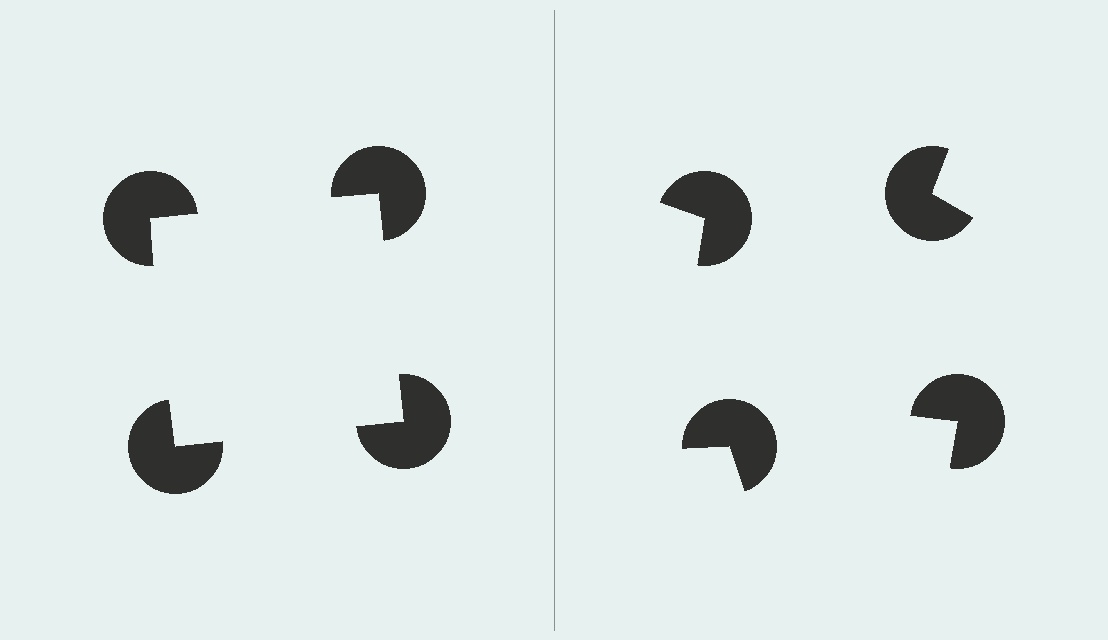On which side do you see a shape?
An illusory square appears on the left side. On the right side the wedge cuts are rotated, so no coherent shape forms.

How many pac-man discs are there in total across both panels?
8 — 4 on each side.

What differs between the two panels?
The pac-man discs are positioned identically on both sides; only the wedge orientations differ. On the left they align to a square; on the right they are misaligned.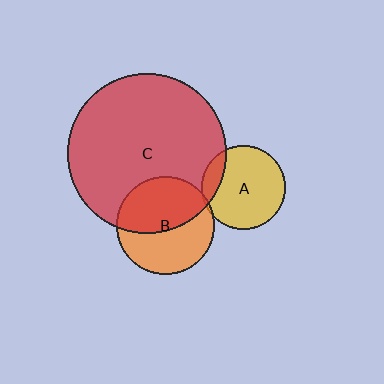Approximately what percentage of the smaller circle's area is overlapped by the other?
Approximately 50%.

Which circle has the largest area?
Circle C (red).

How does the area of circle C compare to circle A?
Approximately 3.6 times.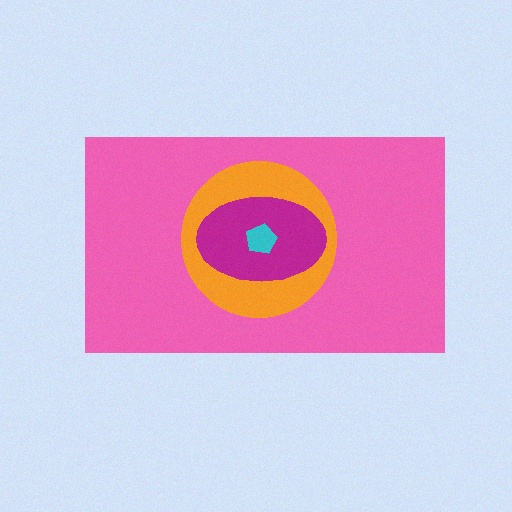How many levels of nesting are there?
4.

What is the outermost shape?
The pink rectangle.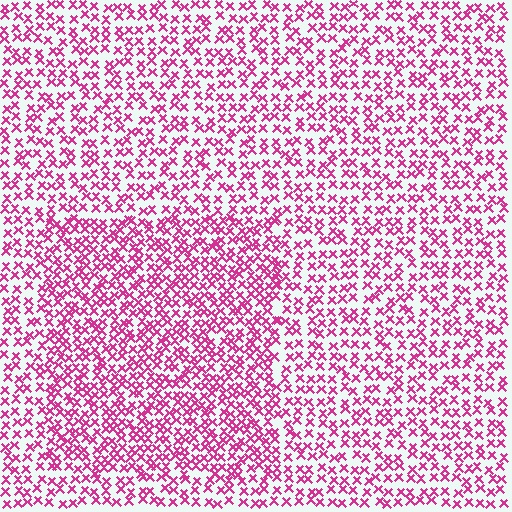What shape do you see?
I see a rectangle.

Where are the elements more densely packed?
The elements are more densely packed inside the rectangle boundary.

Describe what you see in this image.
The image contains small magenta elements arranged at two different densities. A rectangle-shaped region is visible where the elements are more densely packed than the surrounding area.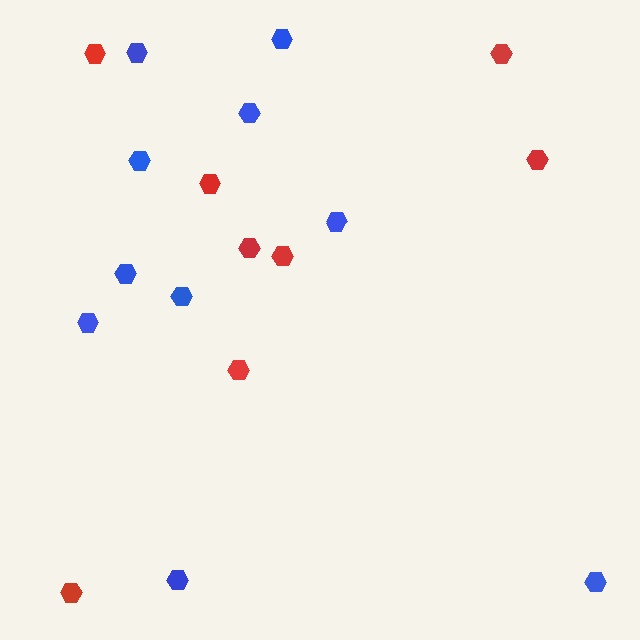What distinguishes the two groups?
There are 2 groups: one group of red hexagons (8) and one group of blue hexagons (10).